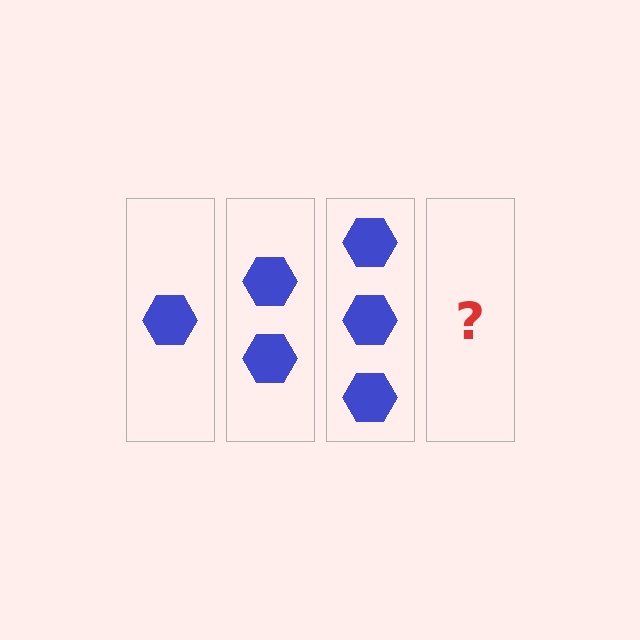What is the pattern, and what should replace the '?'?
The pattern is that each step adds one more hexagon. The '?' should be 4 hexagons.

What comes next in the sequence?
The next element should be 4 hexagons.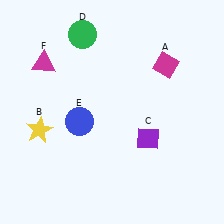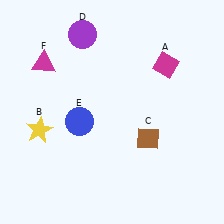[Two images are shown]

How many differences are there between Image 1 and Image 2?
There are 2 differences between the two images.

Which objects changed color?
C changed from purple to brown. D changed from green to purple.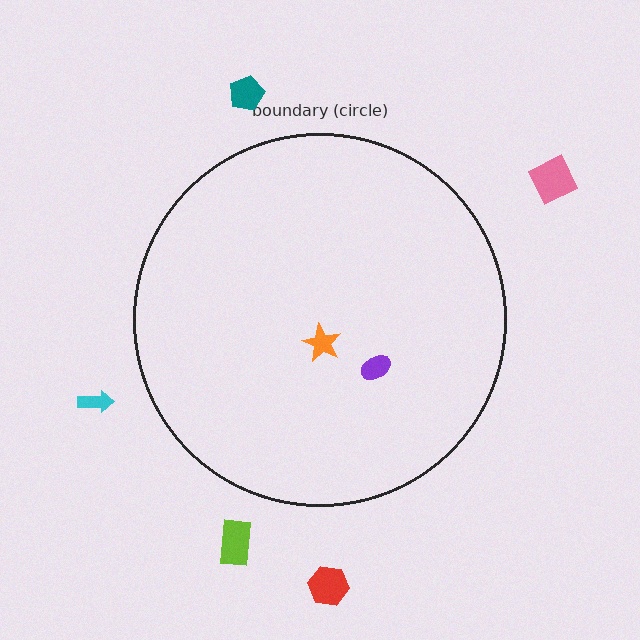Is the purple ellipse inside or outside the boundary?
Inside.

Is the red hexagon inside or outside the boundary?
Outside.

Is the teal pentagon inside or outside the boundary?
Outside.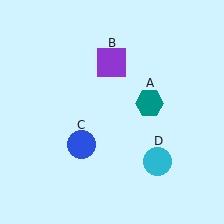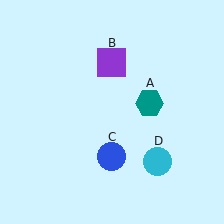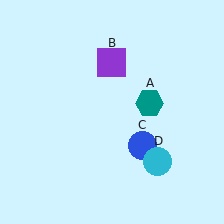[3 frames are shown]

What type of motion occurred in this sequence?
The blue circle (object C) rotated counterclockwise around the center of the scene.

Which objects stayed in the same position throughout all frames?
Teal hexagon (object A) and purple square (object B) and cyan circle (object D) remained stationary.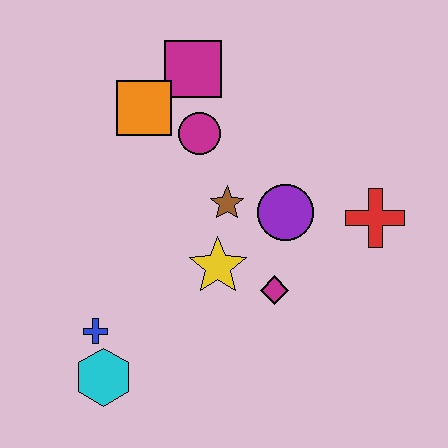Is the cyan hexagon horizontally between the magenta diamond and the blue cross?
Yes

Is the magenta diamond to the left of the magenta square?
No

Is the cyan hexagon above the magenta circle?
No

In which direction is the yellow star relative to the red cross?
The yellow star is to the left of the red cross.